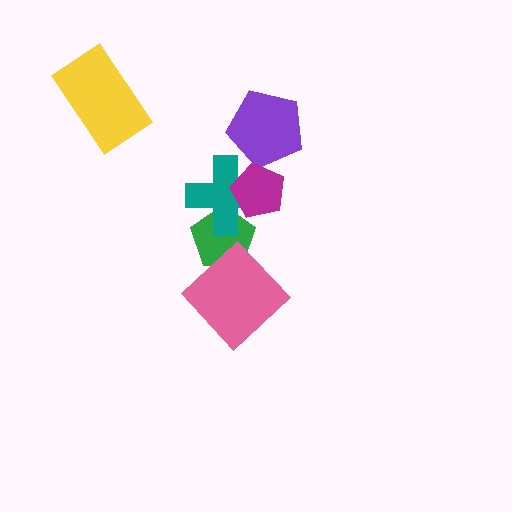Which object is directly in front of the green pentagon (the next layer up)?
The teal cross is directly in front of the green pentagon.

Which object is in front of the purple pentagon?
The magenta pentagon is in front of the purple pentagon.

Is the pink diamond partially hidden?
No, no other shape covers it.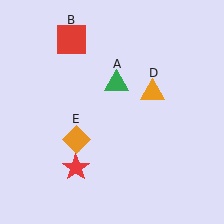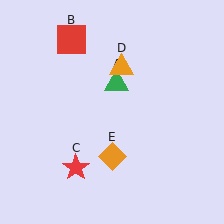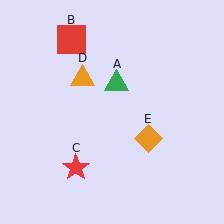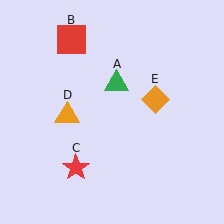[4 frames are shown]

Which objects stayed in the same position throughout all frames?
Green triangle (object A) and red square (object B) and red star (object C) remained stationary.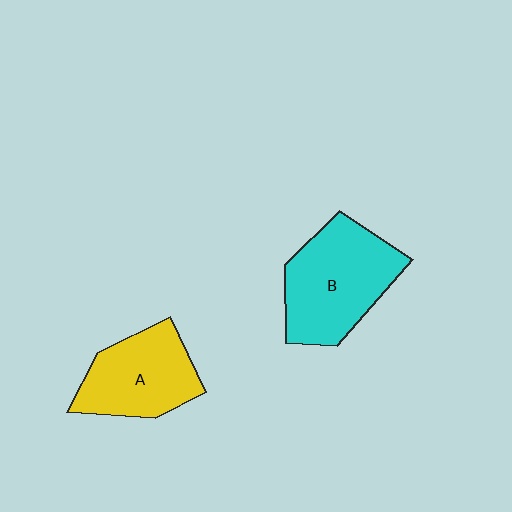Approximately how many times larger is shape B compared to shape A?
Approximately 1.3 times.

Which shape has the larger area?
Shape B (cyan).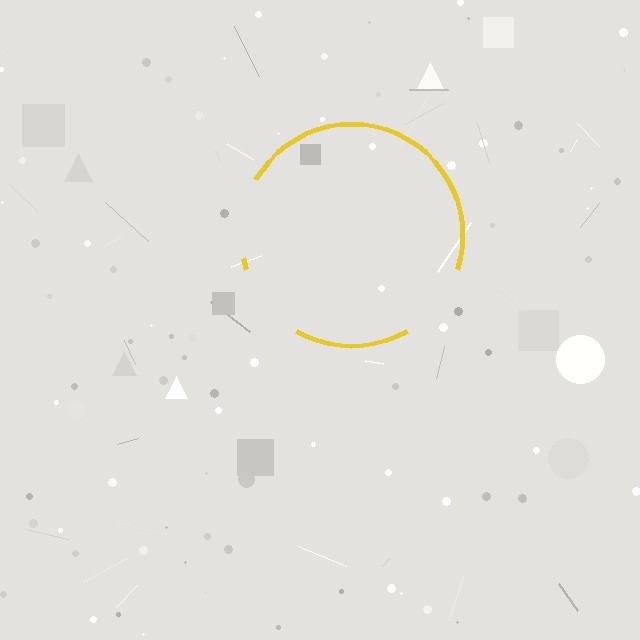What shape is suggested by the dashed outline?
The dashed outline suggests a circle.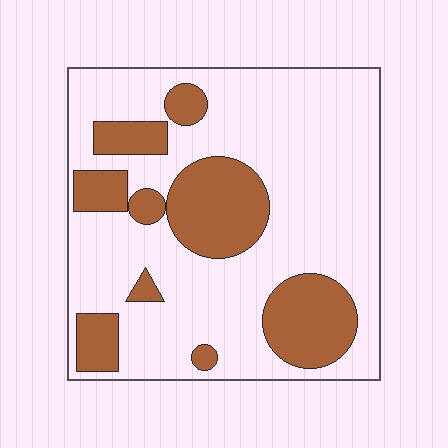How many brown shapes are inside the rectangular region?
9.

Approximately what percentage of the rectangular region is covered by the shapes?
Approximately 25%.